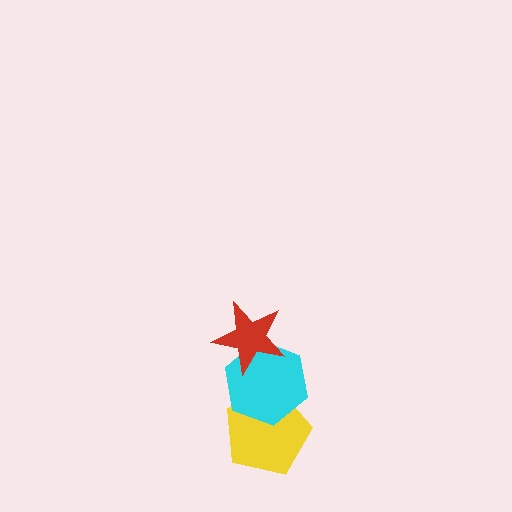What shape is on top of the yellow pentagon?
The cyan hexagon is on top of the yellow pentagon.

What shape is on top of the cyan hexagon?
The red star is on top of the cyan hexagon.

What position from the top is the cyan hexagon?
The cyan hexagon is 2nd from the top.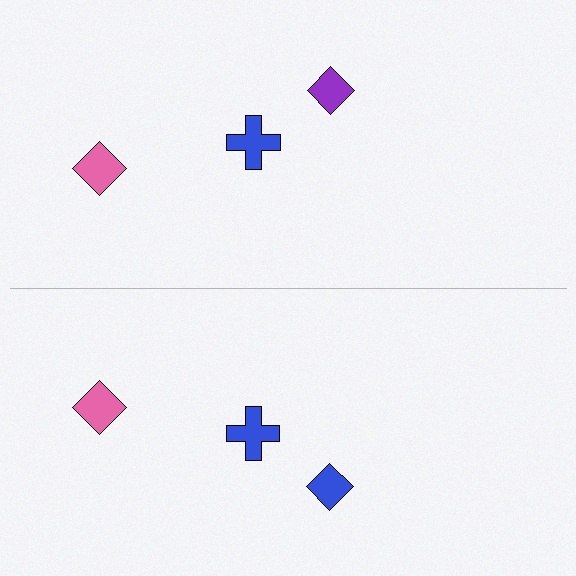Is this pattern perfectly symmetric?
No, the pattern is not perfectly symmetric. The blue diamond on the bottom side breaks the symmetry — its mirror counterpart is purple.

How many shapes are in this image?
There are 6 shapes in this image.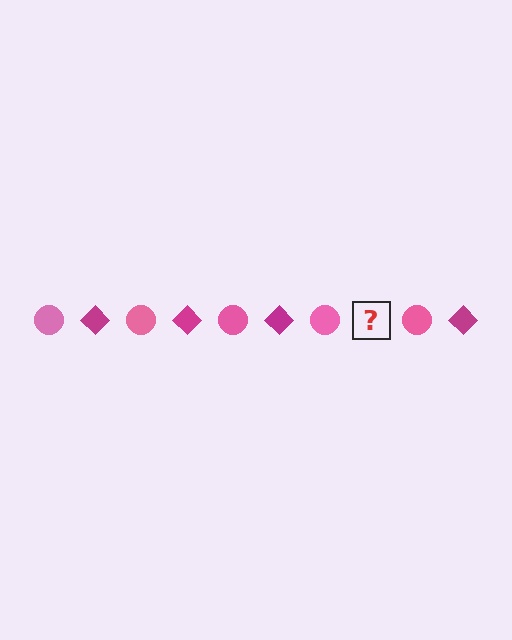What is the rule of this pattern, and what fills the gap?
The rule is that the pattern alternates between pink circle and magenta diamond. The gap should be filled with a magenta diamond.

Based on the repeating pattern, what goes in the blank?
The blank should be a magenta diamond.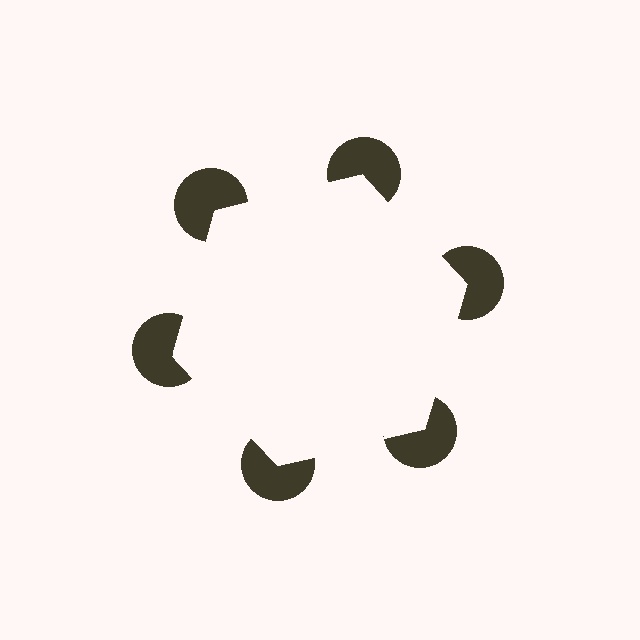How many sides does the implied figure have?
6 sides.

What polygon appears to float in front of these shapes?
An illusory hexagon — its edges are inferred from the aligned wedge cuts in the pac-man discs, not physically drawn.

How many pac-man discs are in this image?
There are 6 — one at each vertex of the illusory hexagon.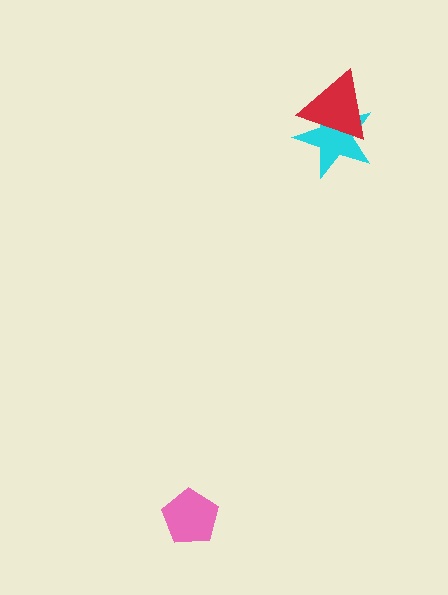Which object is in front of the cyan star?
The red triangle is in front of the cyan star.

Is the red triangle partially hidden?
No, no other shape covers it.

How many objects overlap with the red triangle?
1 object overlaps with the red triangle.